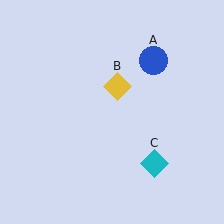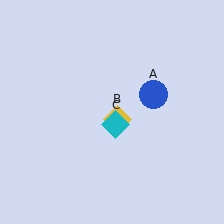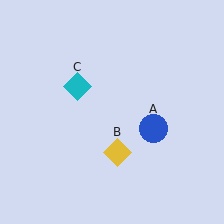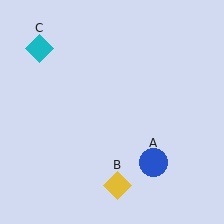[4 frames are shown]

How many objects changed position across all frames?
3 objects changed position: blue circle (object A), yellow diamond (object B), cyan diamond (object C).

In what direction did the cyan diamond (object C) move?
The cyan diamond (object C) moved up and to the left.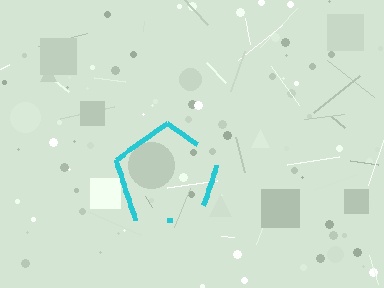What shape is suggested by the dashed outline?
The dashed outline suggests a pentagon.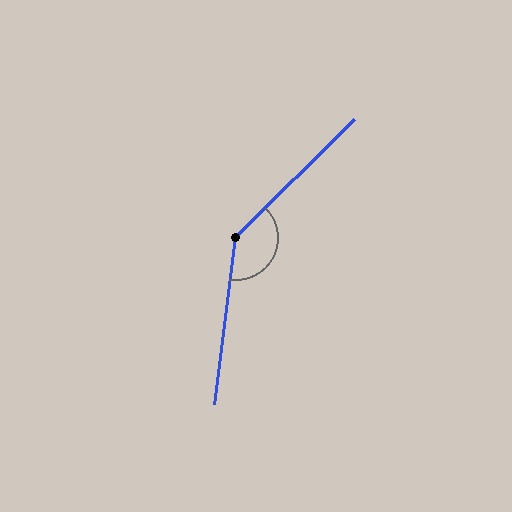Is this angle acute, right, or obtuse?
It is obtuse.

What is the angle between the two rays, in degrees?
Approximately 142 degrees.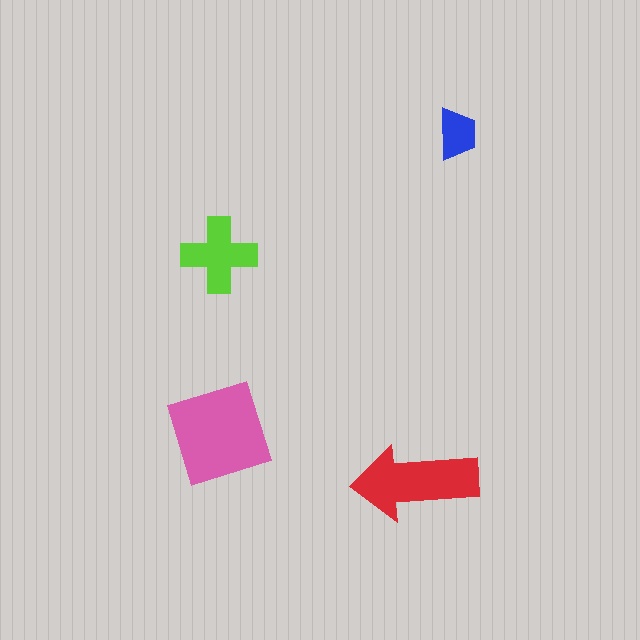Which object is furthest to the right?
The blue trapezoid is rightmost.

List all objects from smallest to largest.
The blue trapezoid, the lime cross, the red arrow, the pink diamond.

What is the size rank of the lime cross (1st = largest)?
3rd.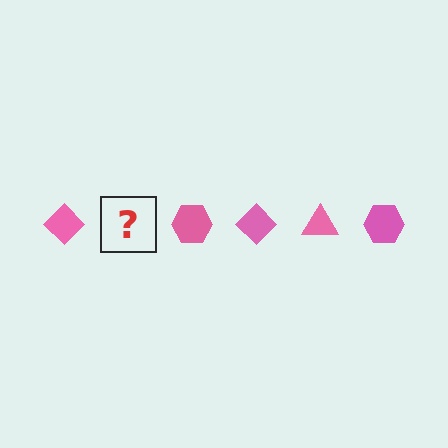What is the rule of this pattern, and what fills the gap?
The rule is that the pattern cycles through diamond, triangle, hexagon shapes in pink. The gap should be filled with a pink triangle.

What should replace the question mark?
The question mark should be replaced with a pink triangle.